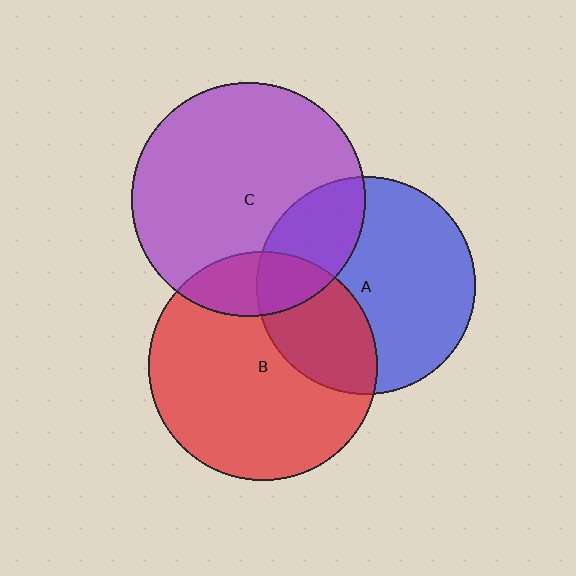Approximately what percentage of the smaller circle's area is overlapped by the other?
Approximately 25%.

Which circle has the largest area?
Circle C (purple).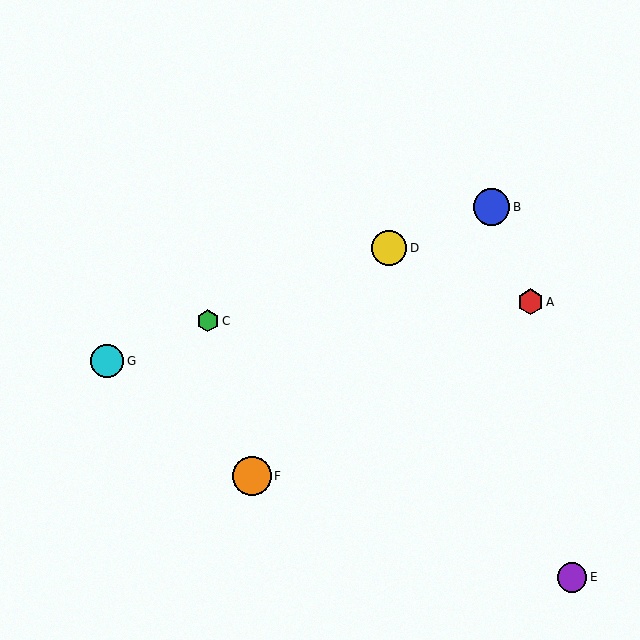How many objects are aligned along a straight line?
4 objects (B, C, D, G) are aligned along a straight line.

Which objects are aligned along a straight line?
Objects B, C, D, G are aligned along a straight line.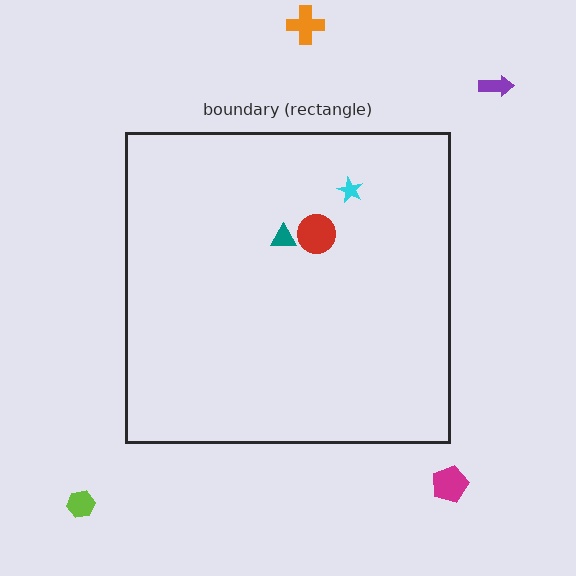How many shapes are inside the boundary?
3 inside, 4 outside.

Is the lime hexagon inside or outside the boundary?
Outside.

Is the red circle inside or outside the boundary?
Inside.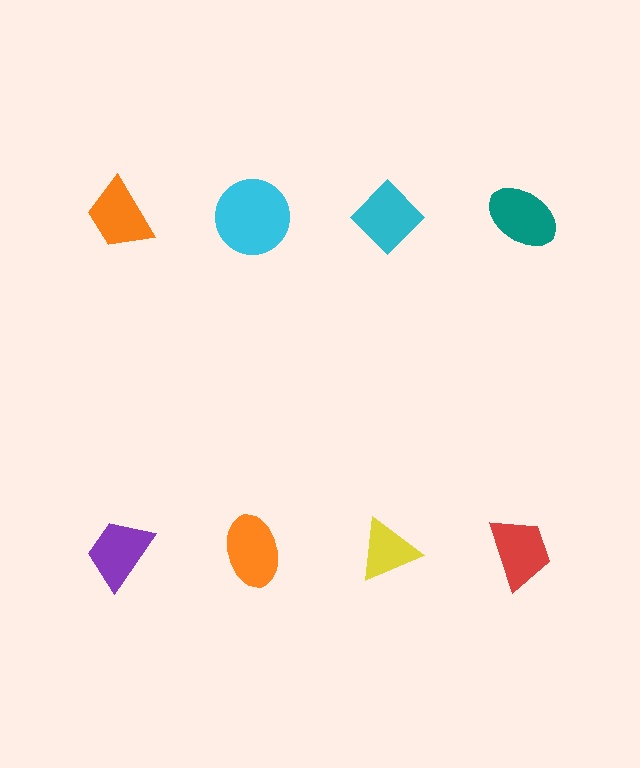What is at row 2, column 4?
A red trapezoid.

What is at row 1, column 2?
A cyan circle.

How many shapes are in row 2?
4 shapes.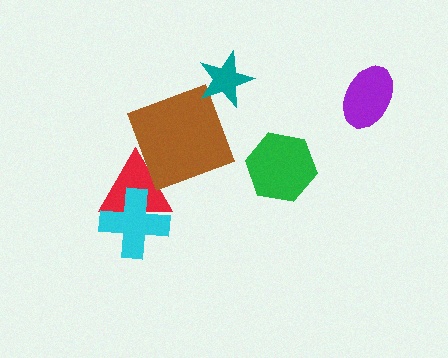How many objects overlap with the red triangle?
2 objects overlap with the red triangle.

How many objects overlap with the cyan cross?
1 object overlaps with the cyan cross.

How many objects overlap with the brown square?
1 object overlaps with the brown square.